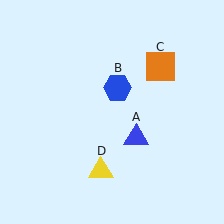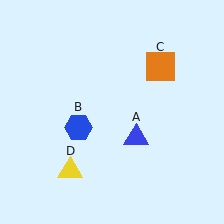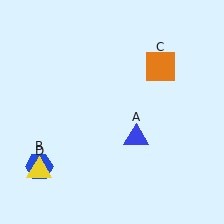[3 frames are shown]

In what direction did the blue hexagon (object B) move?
The blue hexagon (object B) moved down and to the left.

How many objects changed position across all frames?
2 objects changed position: blue hexagon (object B), yellow triangle (object D).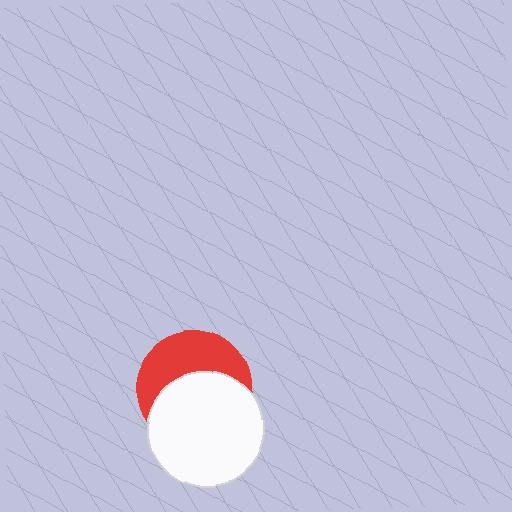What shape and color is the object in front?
The object in front is a white circle.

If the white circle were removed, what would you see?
You would see the complete red circle.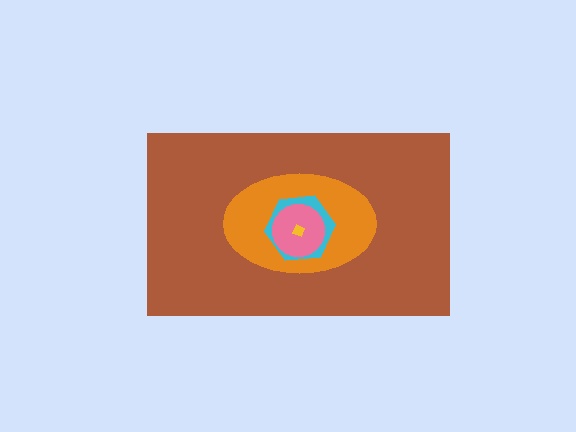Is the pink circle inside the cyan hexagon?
Yes.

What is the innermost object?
The yellow diamond.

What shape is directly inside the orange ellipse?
The cyan hexagon.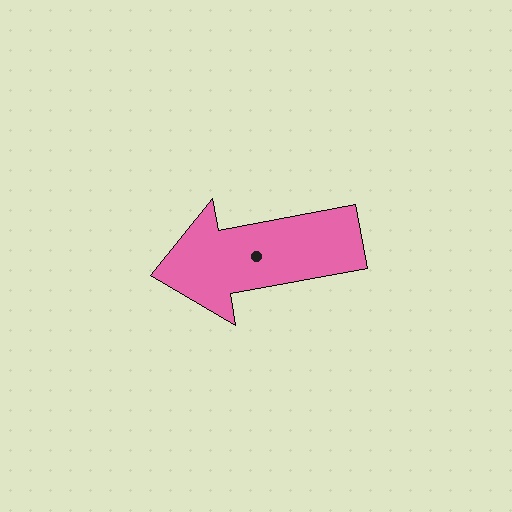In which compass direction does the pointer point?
West.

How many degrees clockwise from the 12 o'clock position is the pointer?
Approximately 260 degrees.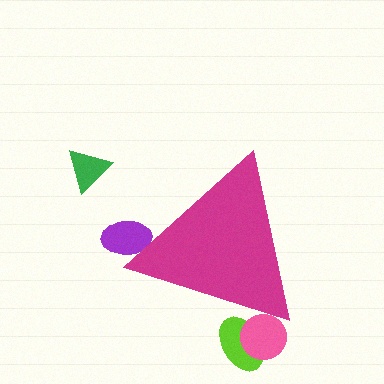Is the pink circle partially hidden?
Yes, the pink circle is partially hidden behind the magenta triangle.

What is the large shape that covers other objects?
A magenta triangle.